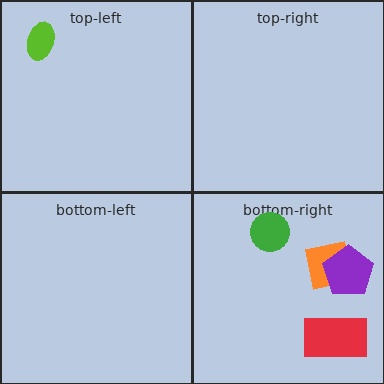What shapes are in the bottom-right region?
The orange square, the green circle, the red rectangle, the purple pentagon.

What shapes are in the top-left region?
The lime ellipse.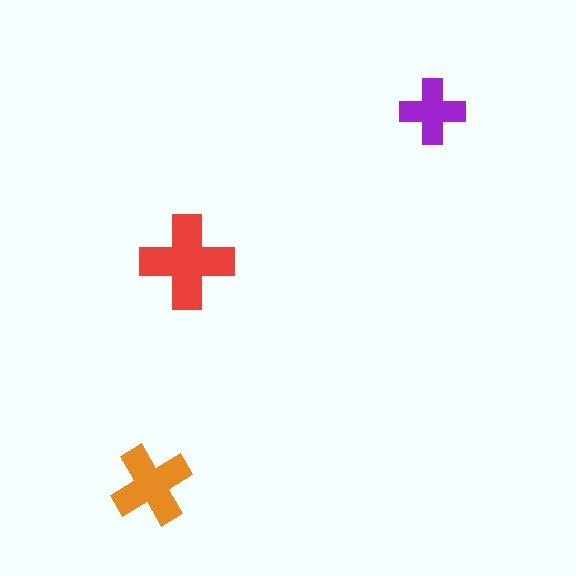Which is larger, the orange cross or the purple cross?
The orange one.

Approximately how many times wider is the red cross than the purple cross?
About 1.5 times wider.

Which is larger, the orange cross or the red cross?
The red one.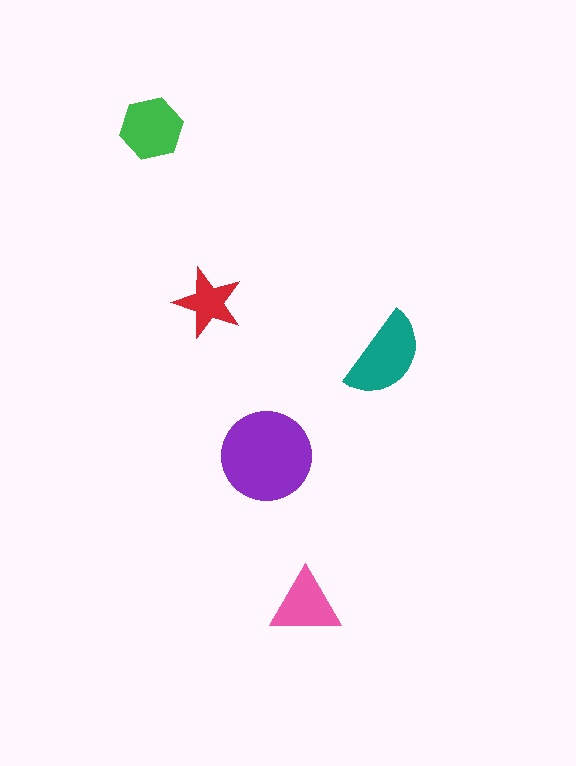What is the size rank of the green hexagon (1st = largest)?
3rd.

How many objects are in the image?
There are 5 objects in the image.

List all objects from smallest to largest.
The red star, the pink triangle, the green hexagon, the teal semicircle, the purple circle.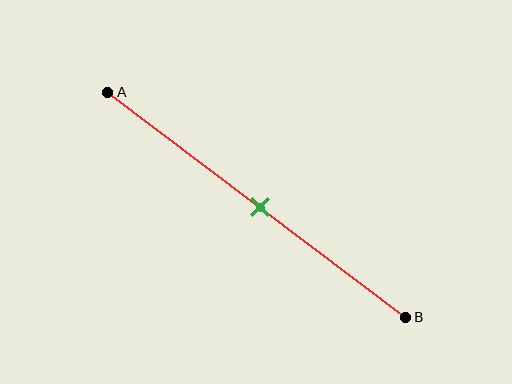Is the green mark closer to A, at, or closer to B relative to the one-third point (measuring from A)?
The green mark is closer to point B than the one-third point of segment AB.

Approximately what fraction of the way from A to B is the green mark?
The green mark is approximately 50% of the way from A to B.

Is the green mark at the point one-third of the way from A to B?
No, the mark is at about 50% from A, not at the 33% one-third point.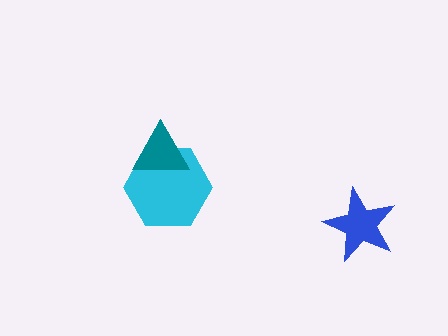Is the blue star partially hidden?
No, no other shape covers it.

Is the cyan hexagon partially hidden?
Yes, it is partially covered by another shape.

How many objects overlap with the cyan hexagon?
1 object overlaps with the cyan hexagon.